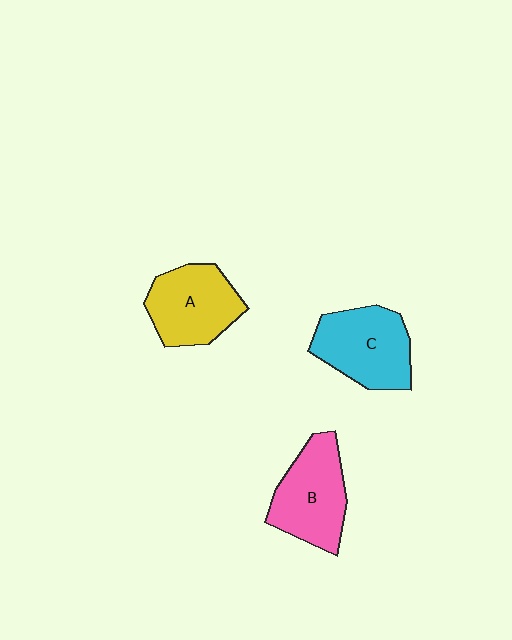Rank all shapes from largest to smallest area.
From largest to smallest: C (cyan), B (pink), A (yellow).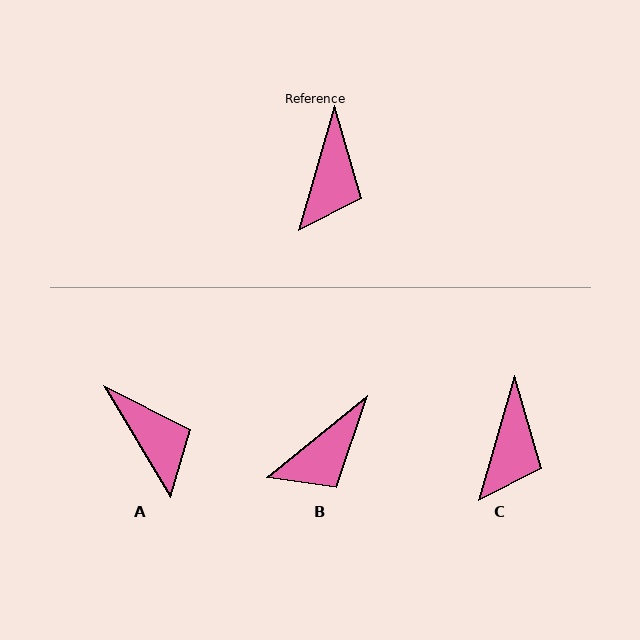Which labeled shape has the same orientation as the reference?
C.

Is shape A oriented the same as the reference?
No, it is off by about 47 degrees.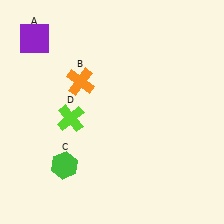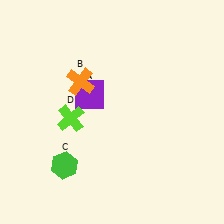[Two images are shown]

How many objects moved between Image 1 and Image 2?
1 object moved between the two images.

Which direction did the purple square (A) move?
The purple square (A) moved down.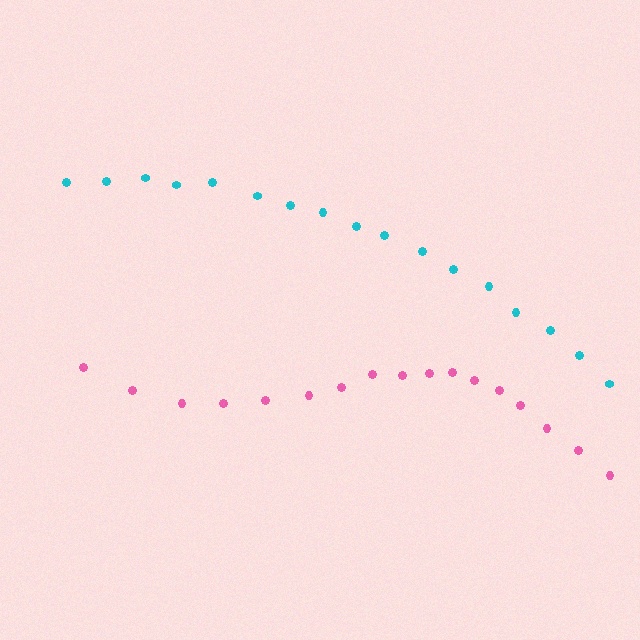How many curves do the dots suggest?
There are 2 distinct paths.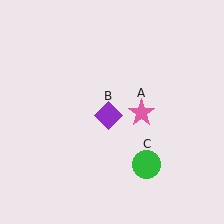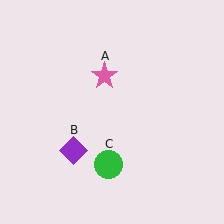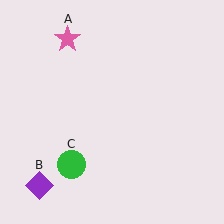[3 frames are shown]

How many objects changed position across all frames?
3 objects changed position: pink star (object A), purple diamond (object B), green circle (object C).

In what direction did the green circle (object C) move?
The green circle (object C) moved left.